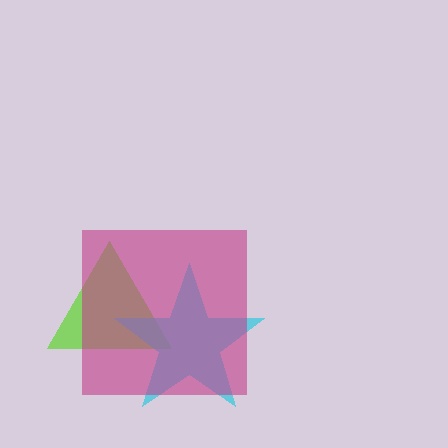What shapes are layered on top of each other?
The layered shapes are: a lime triangle, a cyan star, a magenta square.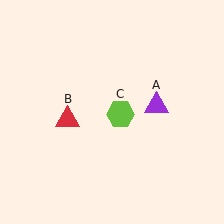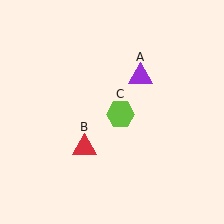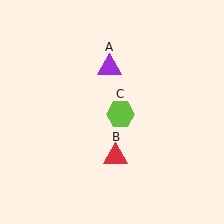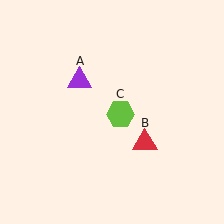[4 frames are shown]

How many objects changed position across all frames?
2 objects changed position: purple triangle (object A), red triangle (object B).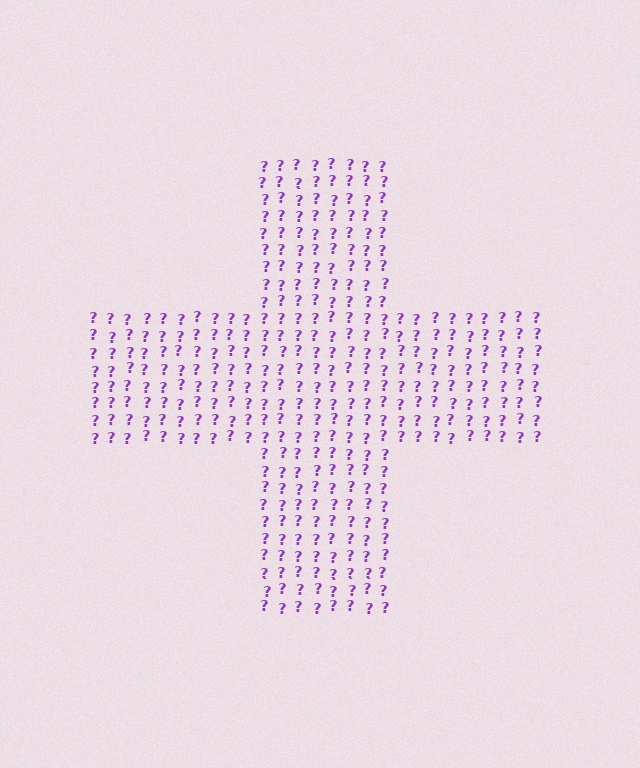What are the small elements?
The small elements are question marks.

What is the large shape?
The large shape is a cross.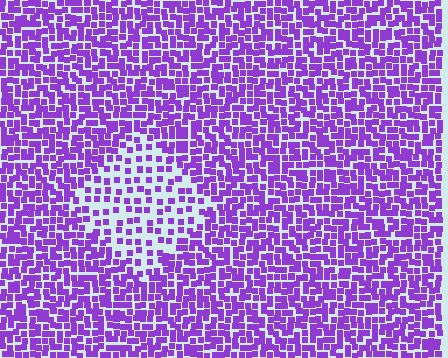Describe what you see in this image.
The image contains small purple elements arranged at two different densities. A diamond-shaped region is visible where the elements are less densely packed than the surrounding area.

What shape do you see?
I see a diamond.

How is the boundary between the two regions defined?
The boundary is defined by a change in element density (approximately 2.1x ratio). All elements are the same color, size, and shape.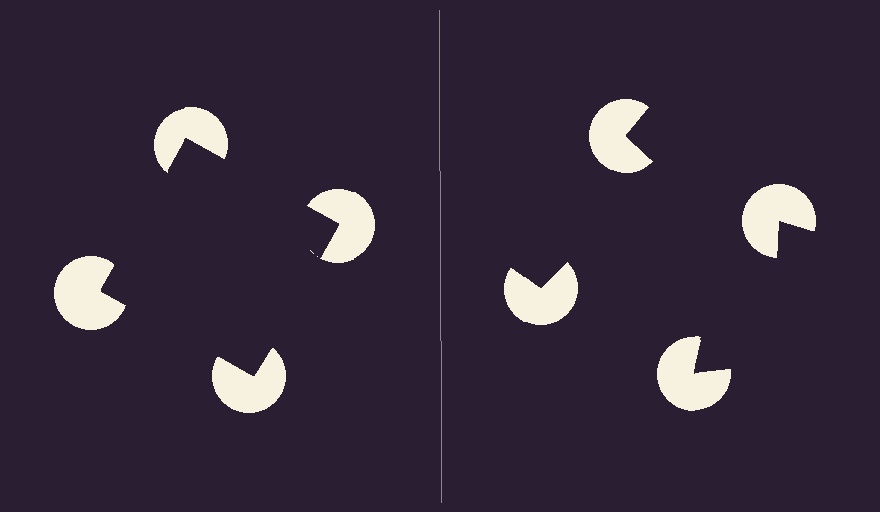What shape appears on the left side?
An illusory square.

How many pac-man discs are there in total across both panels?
8 — 4 on each side.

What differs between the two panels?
The pac-man discs are positioned identically on both sides; only the wedge orientations differ. On the left they align to a square; on the right they are misaligned.